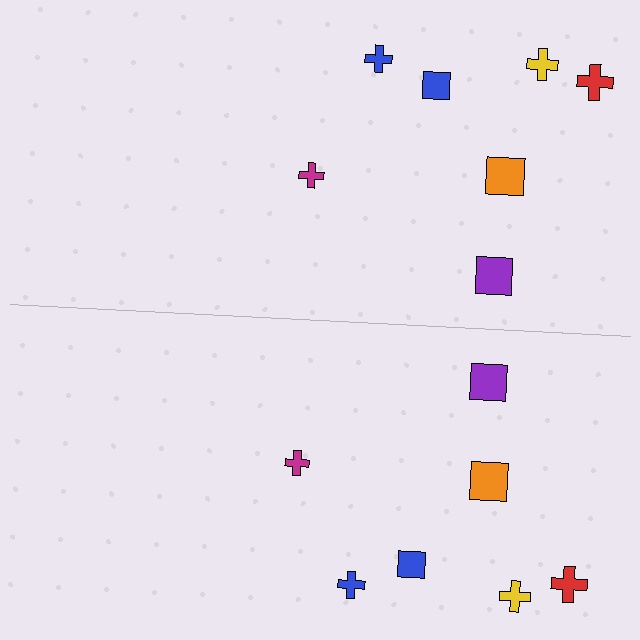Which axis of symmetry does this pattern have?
The pattern has a horizontal axis of symmetry running through the center of the image.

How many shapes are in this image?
There are 14 shapes in this image.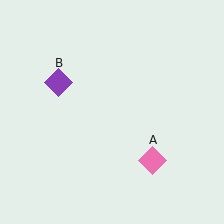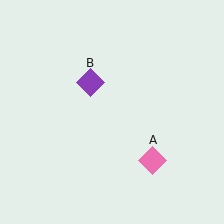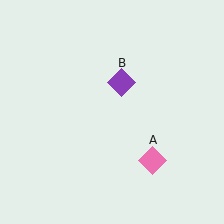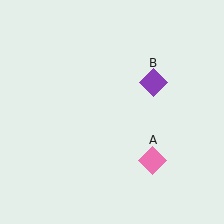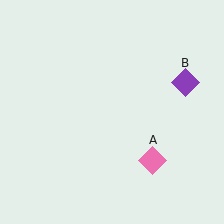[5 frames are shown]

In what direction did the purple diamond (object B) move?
The purple diamond (object B) moved right.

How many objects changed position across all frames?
1 object changed position: purple diamond (object B).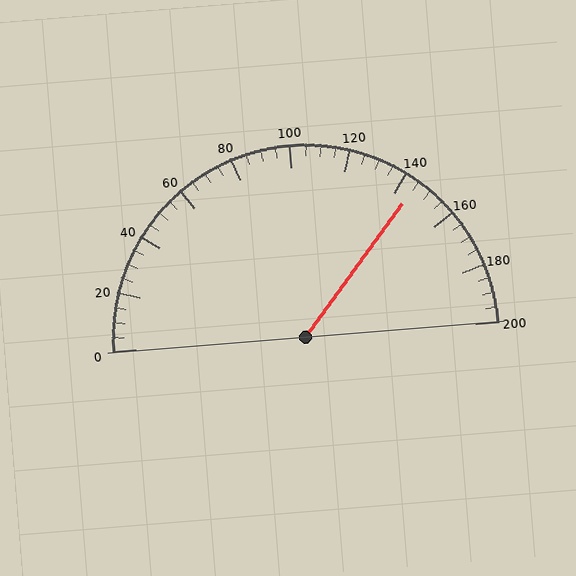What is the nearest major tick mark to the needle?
The nearest major tick mark is 140.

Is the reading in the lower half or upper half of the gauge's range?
The reading is in the upper half of the range (0 to 200).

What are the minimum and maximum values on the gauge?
The gauge ranges from 0 to 200.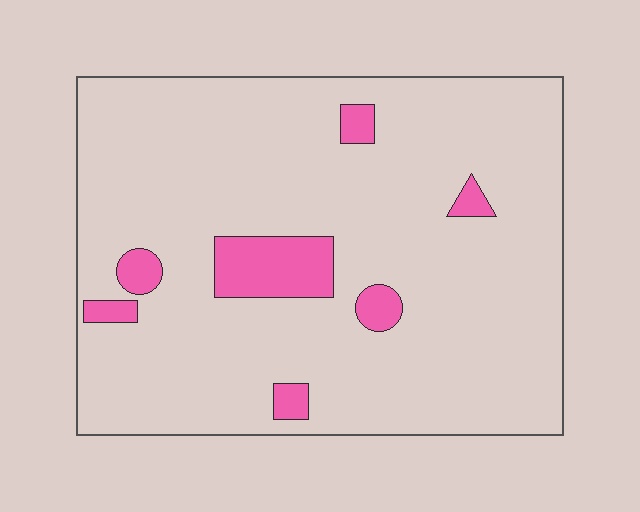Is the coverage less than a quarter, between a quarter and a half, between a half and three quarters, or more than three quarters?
Less than a quarter.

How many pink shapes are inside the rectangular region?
7.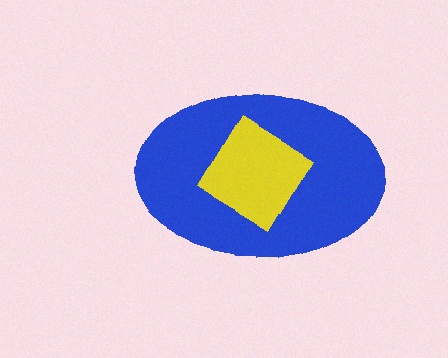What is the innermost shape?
The yellow diamond.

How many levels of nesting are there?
2.